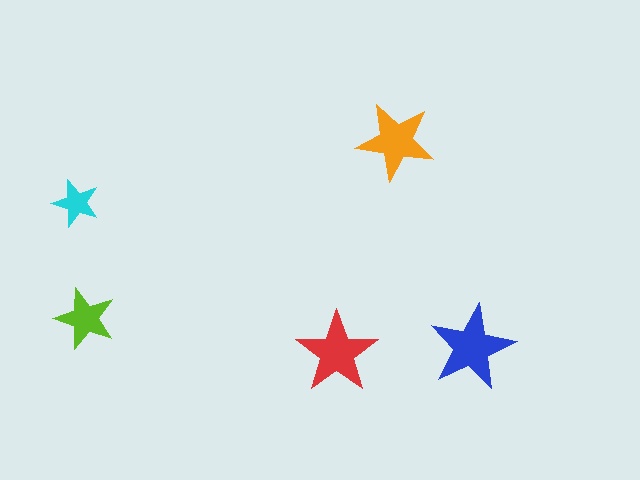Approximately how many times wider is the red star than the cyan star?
About 1.5 times wider.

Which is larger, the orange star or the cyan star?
The orange one.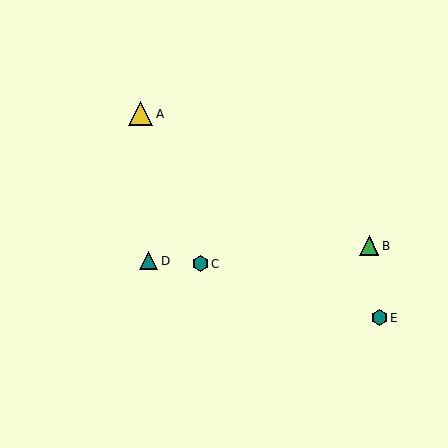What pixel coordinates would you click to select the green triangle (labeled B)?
Click at (369, 246) to select the green triangle B.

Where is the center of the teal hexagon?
The center of the teal hexagon is at (380, 318).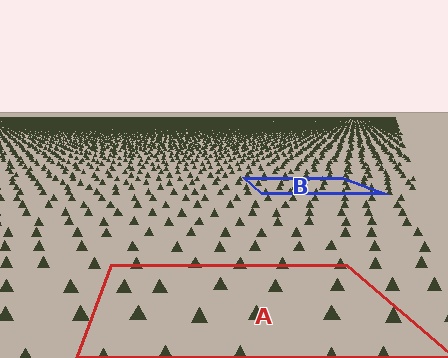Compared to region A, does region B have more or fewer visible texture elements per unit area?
Region B has more texture elements per unit area — they are packed more densely because it is farther away.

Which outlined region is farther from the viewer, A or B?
Region B is farther from the viewer — the texture elements inside it appear smaller and more densely packed.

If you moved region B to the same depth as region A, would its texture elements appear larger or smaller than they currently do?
They would appear larger. At a closer depth, the same texture elements are projected at a bigger on-screen size.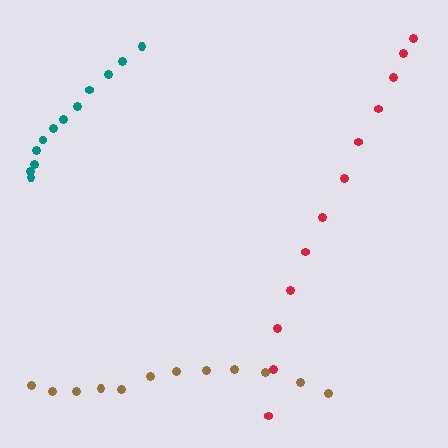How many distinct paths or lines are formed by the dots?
There are 3 distinct paths.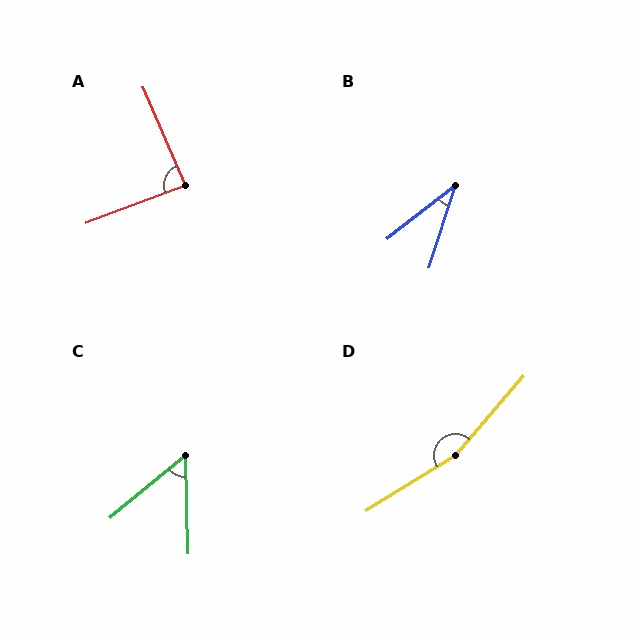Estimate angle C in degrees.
Approximately 52 degrees.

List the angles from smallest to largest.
B (35°), C (52°), A (87°), D (163°).